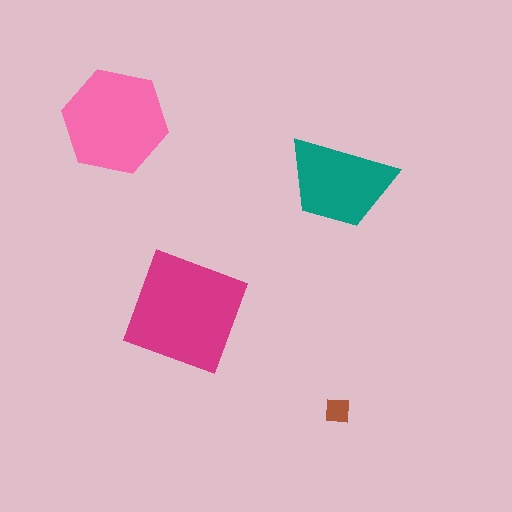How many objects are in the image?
There are 4 objects in the image.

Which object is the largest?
The magenta square.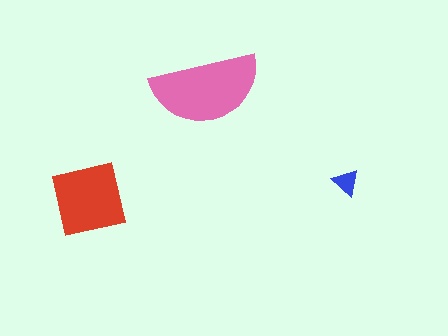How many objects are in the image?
There are 3 objects in the image.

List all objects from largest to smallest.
The pink semicircle, the red square, the blue triangle.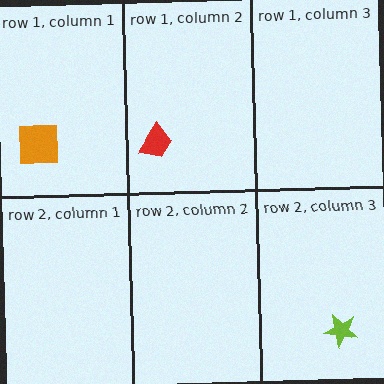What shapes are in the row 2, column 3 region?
The lime star.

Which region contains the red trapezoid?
The row 1, column 2 region.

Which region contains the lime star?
The row 2, column 3 region.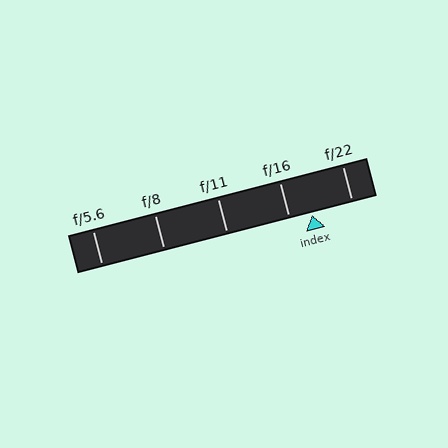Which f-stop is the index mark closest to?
The index mark is closest to f/16.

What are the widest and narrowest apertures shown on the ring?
The widest aperture shown is f/5.6 and the narrowest is f/22.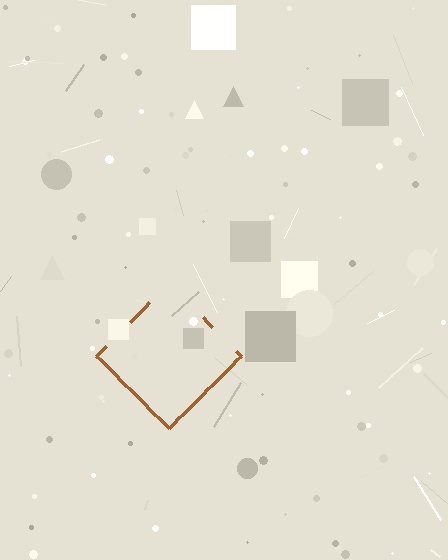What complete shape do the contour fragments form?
The contour fragments form a diamond.